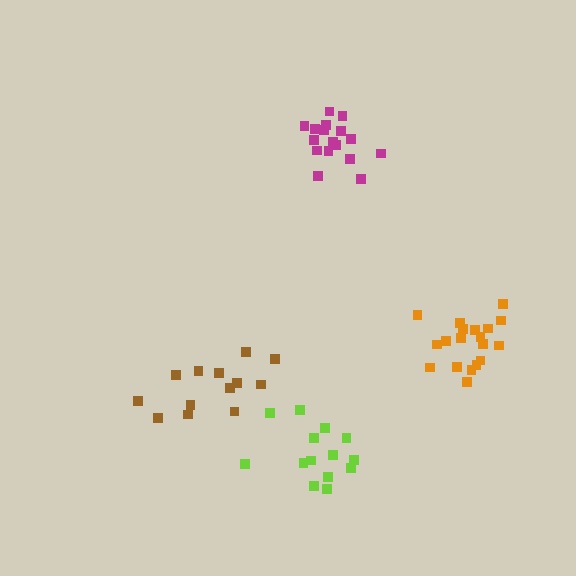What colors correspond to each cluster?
The clusters are colored: orange, brown, magenta, lime.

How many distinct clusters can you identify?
There are 4 distinct clusters.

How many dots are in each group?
Group 1: 19 dots, Group 2: 13 dots, Group 3: 17 dots, Group 4: 14 dots (63 total).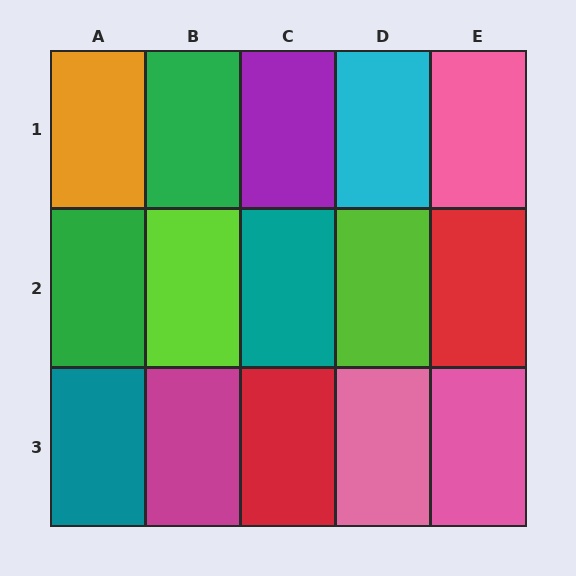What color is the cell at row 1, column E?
Pink.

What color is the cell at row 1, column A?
Orange.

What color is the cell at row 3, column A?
Teal.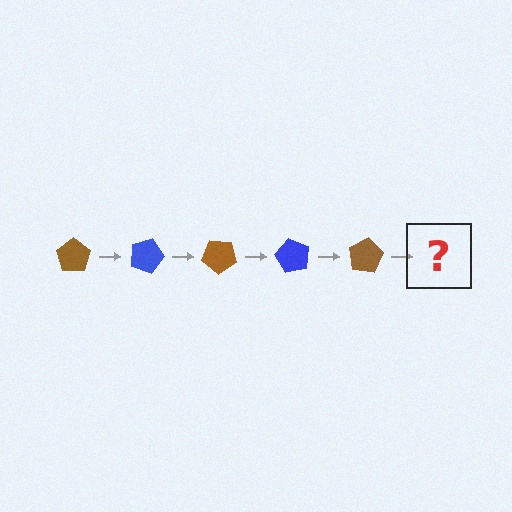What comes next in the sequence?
The next element should be a blue pentagon, rotated 100 degrees from the start.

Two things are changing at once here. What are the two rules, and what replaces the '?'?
The two rules are that it rotates 20 degrees each step and the color cycles through brown and blue. The '?' should be a blue pentagon, rotated 100 degrees from the start.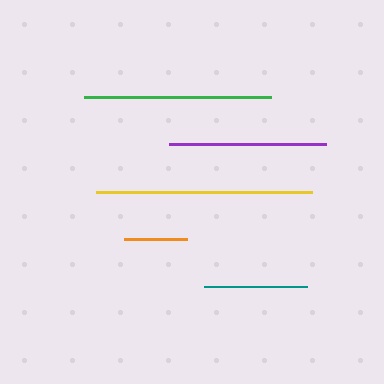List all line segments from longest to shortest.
From longest to shortest: yellow, green, purple, teal, orange.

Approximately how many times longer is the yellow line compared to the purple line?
The yellow line is approximately 1.4 times the length of the purple line.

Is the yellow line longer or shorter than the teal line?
The yellow line is longer than the teal line.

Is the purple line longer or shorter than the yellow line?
The yellow line is longer than the purple line.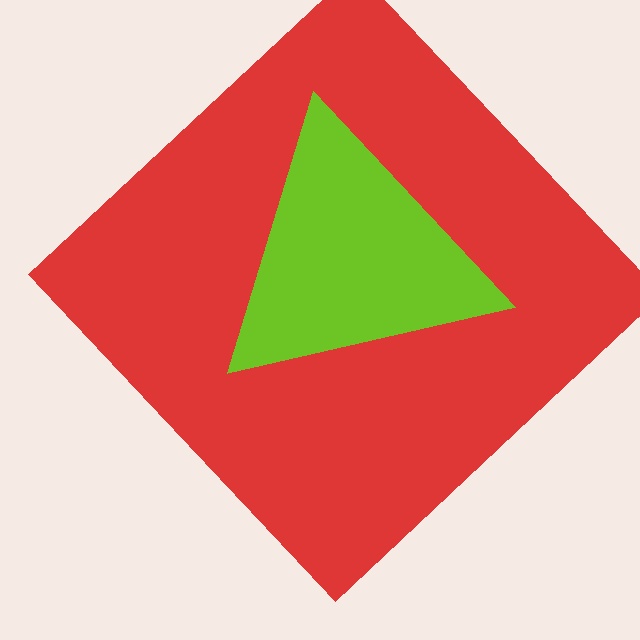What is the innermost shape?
The lime triangle.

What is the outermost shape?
The red diamond.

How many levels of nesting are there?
2.